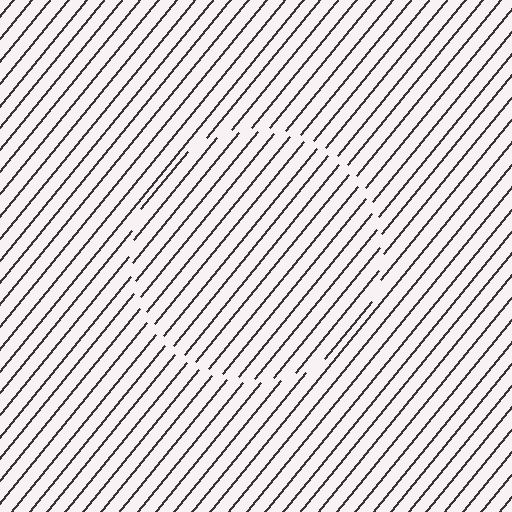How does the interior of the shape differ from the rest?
The interior of the shape contains the same grating, shifted by half a period — the contour is defined by the phase discontinuity where line-ends from the inner and outer gratings abut.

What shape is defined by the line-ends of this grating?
An illusory circle. The interior of the shape contains the same grating, shifted by half a period — the contour is defined by the phase discontinuity where line-ends from the inner and outer gratings abut.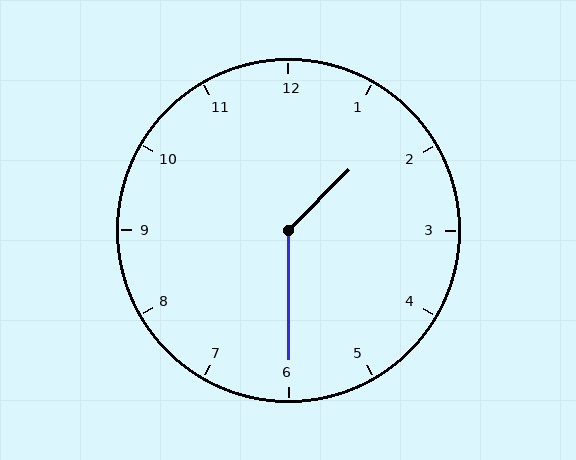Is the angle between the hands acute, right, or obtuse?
It is obtuse.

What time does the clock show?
1:30.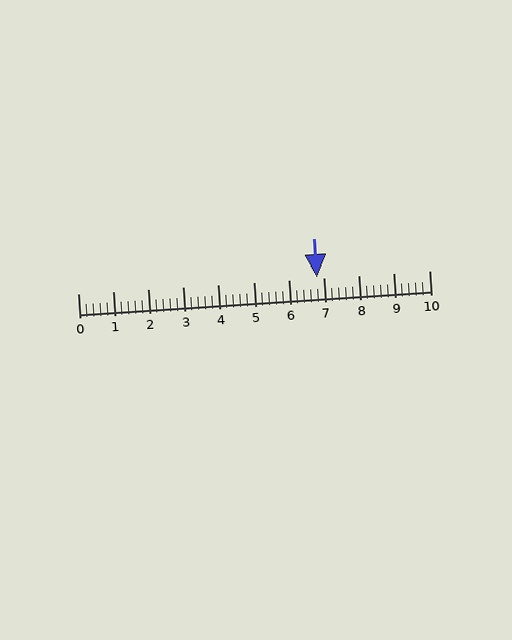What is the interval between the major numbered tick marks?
The major tick marks are spaced 1 units apart.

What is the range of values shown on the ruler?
The ruler shows values from 0 to 10.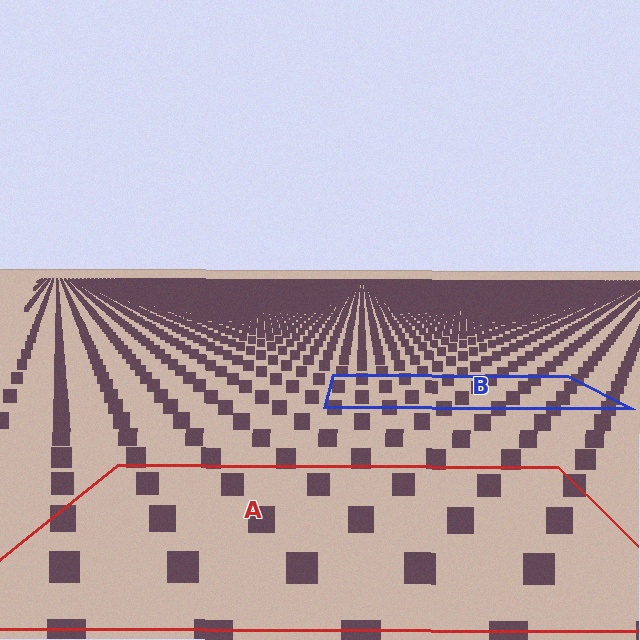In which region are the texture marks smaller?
The texture marks are smaller in region B, because it is farther away.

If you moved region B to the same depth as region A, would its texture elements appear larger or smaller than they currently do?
They would appear larger. At a closer depth, the same texture elements are projected at a bigger on-screen size.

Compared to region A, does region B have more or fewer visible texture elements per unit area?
Region B has more texture elements per unit area — they are packed more densely because it is farther away.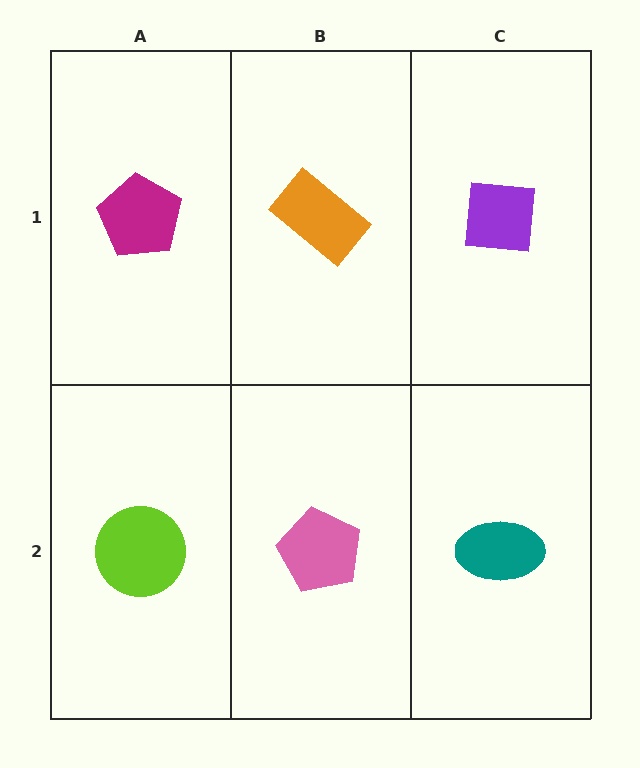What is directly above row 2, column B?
An orange rectangle.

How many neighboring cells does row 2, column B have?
3.